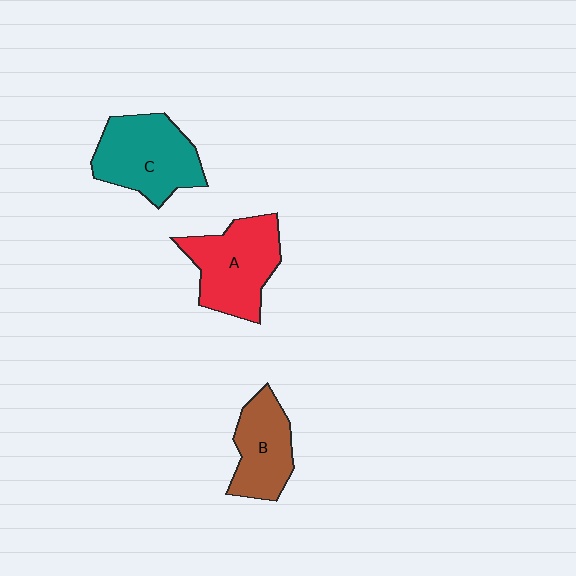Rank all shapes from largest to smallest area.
From largest to smallest: C (teal), A (red), B (brown).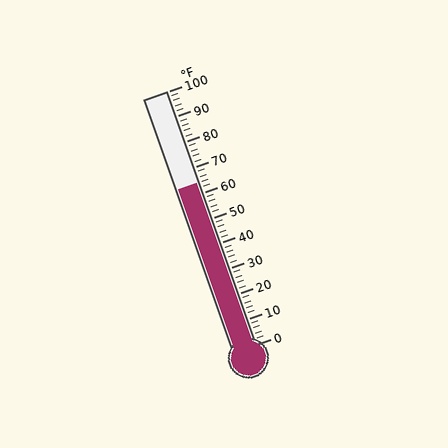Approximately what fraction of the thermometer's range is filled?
The thermometer is filled to approximately 65% of its range.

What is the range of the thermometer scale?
The thermometer scale ranges from 0°F to 100°F.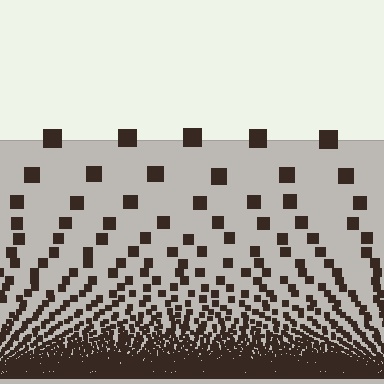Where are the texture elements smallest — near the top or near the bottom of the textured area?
Near the bottom.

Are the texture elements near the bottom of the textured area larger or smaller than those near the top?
Smaller. The gradient is inverted — elements near the bottom are smaller and denser.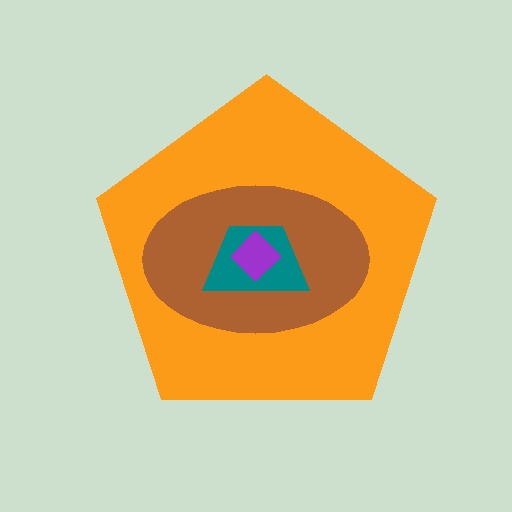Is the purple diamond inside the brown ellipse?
Yes.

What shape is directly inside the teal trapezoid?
The purple diamond.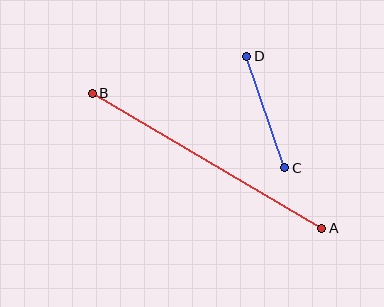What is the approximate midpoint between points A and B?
The midpoint is at approximately (207, 161) pixels.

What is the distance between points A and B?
The distance is approximately 266 pixels.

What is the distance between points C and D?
The distance is approximately 118 pixels.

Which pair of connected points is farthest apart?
Points A and B are farthest apart.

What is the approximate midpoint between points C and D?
The midpoint is at approximately (266, 112) pixels.